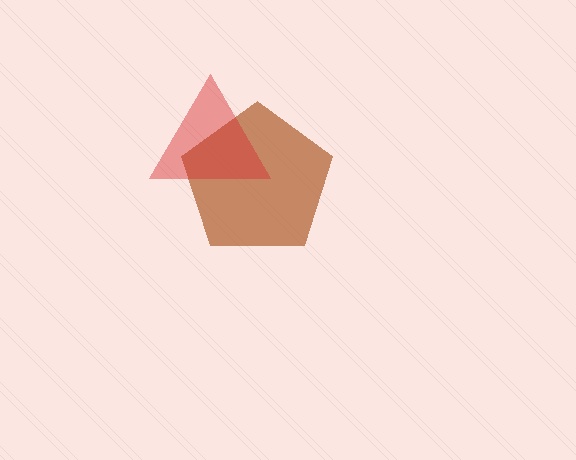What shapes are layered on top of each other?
The layered shapes are: a brown pentagon, a red triangle.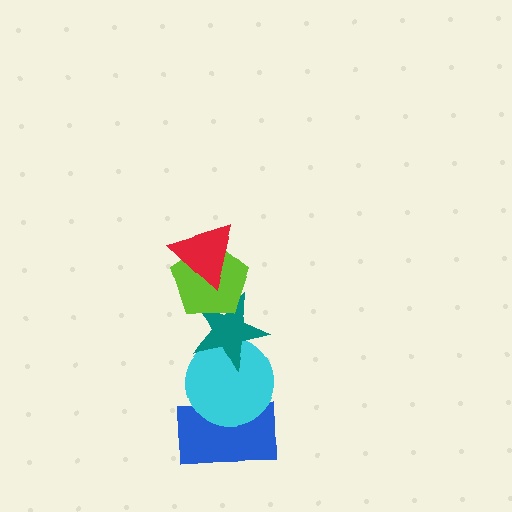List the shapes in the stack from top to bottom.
From top to bottom: the red triangle, the lime pentagon, the teal star, the cyan circle, the blue rectangle.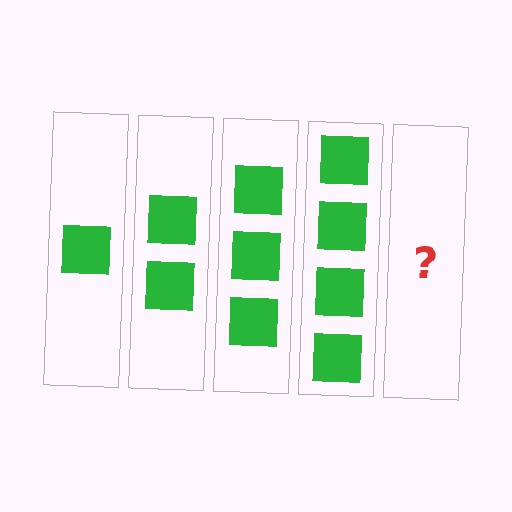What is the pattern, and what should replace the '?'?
The pattern is that each step adds one more square. The '?' should be 5 squares.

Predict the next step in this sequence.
The next step is 5 squares.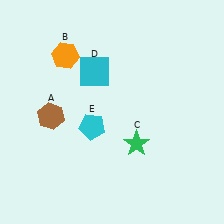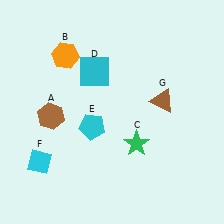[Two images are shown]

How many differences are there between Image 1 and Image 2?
There are 2 differences between the two images.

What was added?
A cyan diamond (F), a brown triangle (G) were added in Image 2.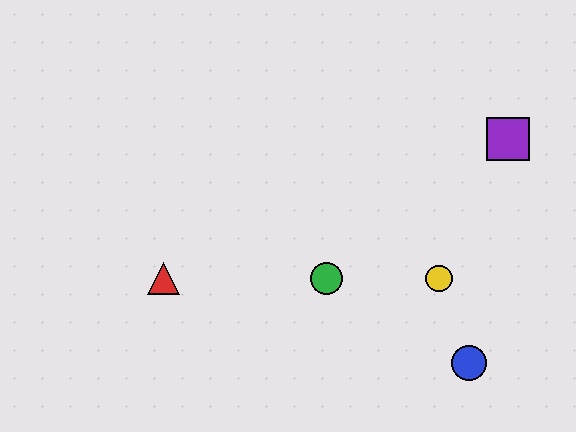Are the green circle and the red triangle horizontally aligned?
Yes, both are at y≈278.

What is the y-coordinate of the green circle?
The green circle is at y≈278.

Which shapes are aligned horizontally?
The red triangle, the green circle, the yellow circle are aligned horizontally.